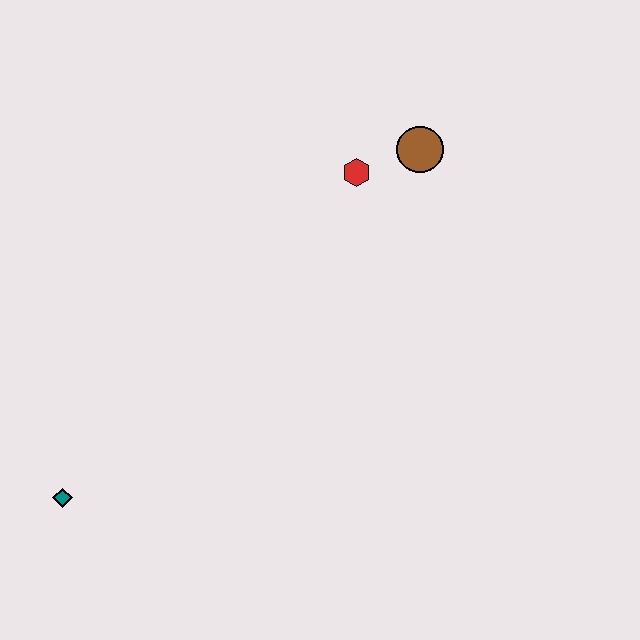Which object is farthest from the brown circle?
The teal diamond is farthest from the brown circle.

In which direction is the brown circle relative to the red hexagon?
The brown circle is to the right of the red hexagon.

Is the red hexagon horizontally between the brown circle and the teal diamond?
Yes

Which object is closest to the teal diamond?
The red hexagon is closest to the teal diamond.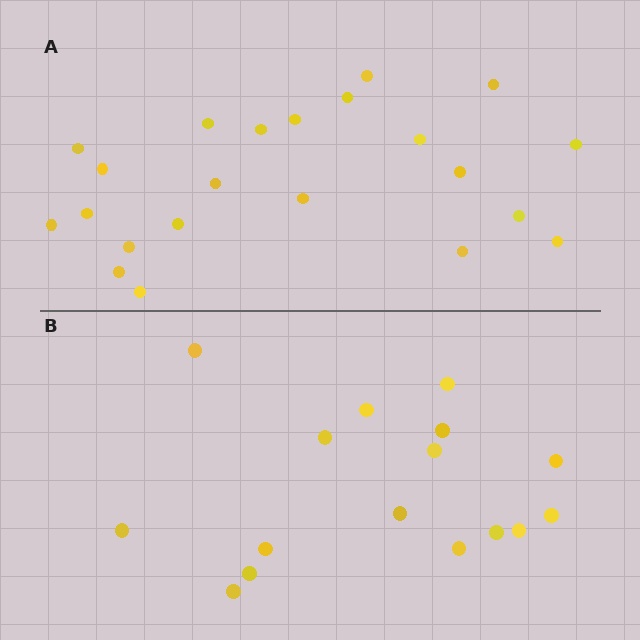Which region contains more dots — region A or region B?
Region A (the top region) has more dots.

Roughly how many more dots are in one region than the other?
Region A has about 6 more dots than region B.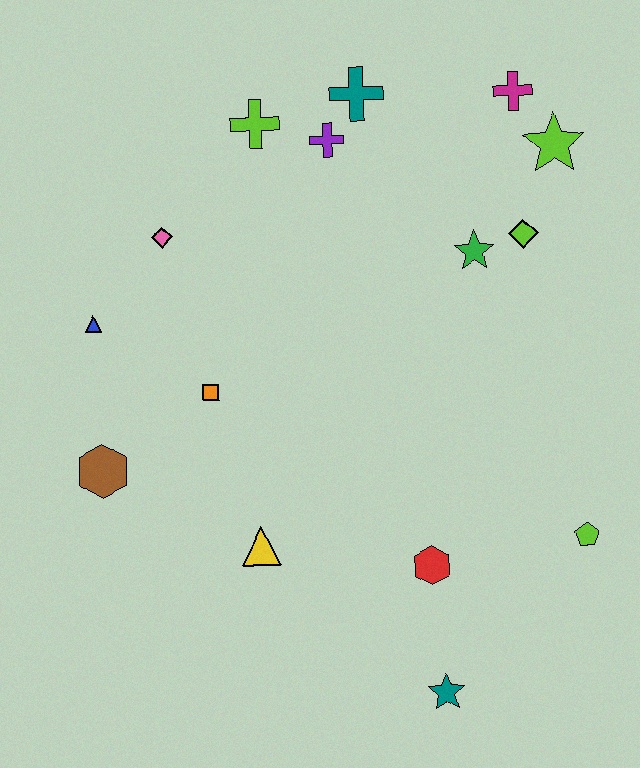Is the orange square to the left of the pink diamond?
No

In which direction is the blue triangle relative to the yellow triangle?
The blue triangle is above the yellow triangle.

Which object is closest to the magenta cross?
The lime star is closest to the magenta cross.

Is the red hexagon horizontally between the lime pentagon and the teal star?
No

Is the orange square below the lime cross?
Yes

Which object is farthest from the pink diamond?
The teal star is farthest from the pink diamond.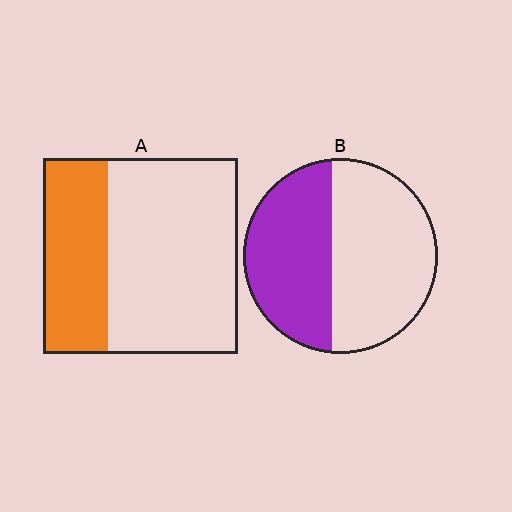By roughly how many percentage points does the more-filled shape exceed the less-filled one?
By roughly 10 percentage points (B over A).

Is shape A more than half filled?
No.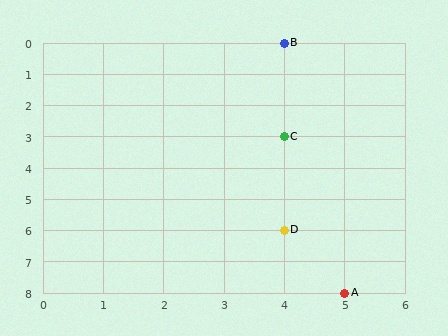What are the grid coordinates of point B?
Point B is at grid coordinates (4, 0).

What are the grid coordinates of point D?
Point D is at grid coordinates (4, 6).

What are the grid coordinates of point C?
Point C is at grid coordinates (4, 3).